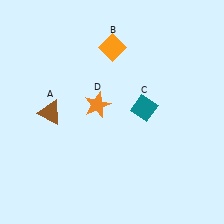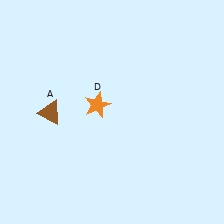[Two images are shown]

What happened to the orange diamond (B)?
The orange diamond (B) was removed in Image 2. It was in the top-right area of Image 1.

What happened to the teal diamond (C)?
The teal diamond (C) was removed in Image 2. It was in the top-right area of Image 1.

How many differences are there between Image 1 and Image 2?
There are 2 differences between the two images.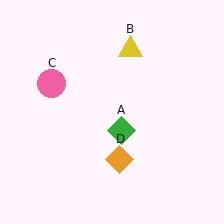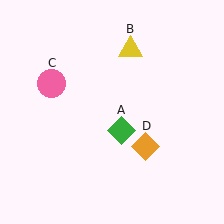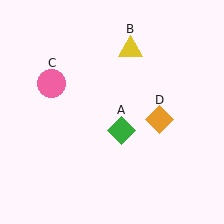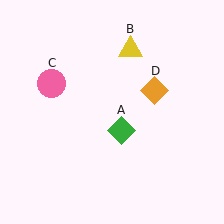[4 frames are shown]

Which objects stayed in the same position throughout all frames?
Green diamond (object A) and yellow triangle (object B) and pink circle (object C) remained stationary.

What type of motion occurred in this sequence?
The orange diamond (object D) rotated counterclockwise around the center of the scene.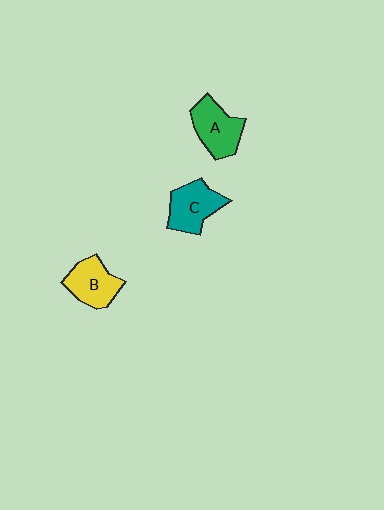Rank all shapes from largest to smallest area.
From largest to smallest: A (green), C (teal), B (yellow).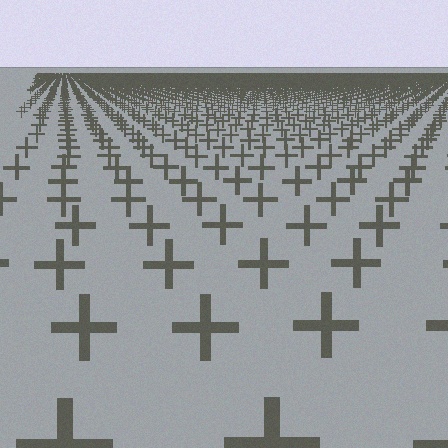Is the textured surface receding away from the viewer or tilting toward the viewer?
The surface is receding away from the viewer. Texture elements get smaller and denser toward the top.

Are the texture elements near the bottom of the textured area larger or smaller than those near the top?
Larger. Near the bottom, elements are closer to the viewer and appear at a bigger on-screen size.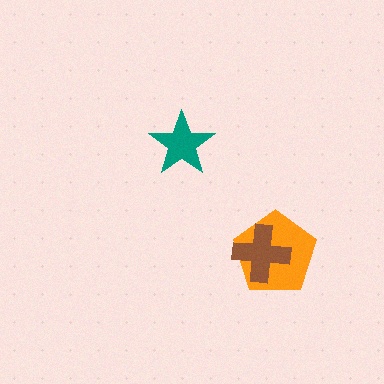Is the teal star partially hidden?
No, no other shape covers it.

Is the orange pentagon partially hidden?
Yes, it is partially covered by another shape.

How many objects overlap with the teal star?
0 objects overlap with the teal star.